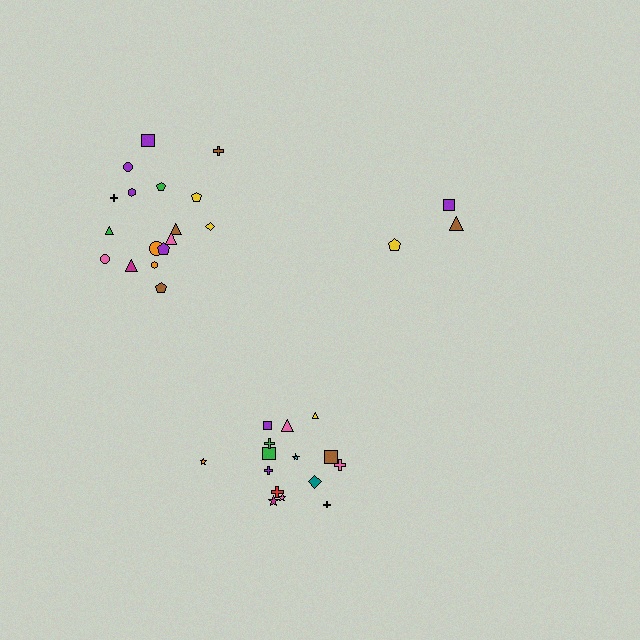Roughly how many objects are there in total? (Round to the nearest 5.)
Roughly 35 objects in total.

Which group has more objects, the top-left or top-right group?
The top-left group.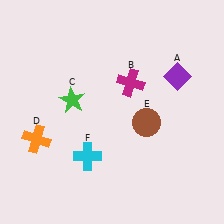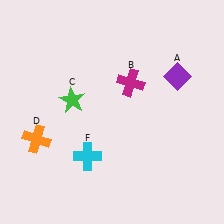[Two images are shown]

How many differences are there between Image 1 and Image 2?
There is 1 difference between the two images.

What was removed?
The brown circle (E) was removed in Image 2.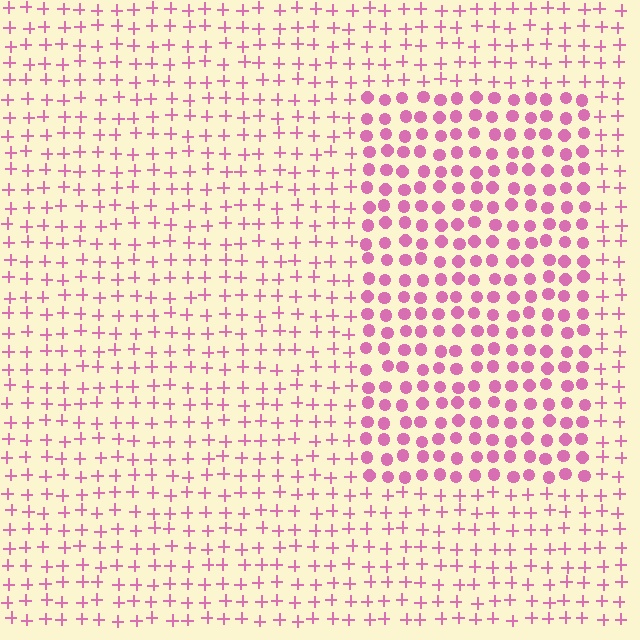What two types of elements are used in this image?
The image uses circles inside the rectangle region and plus signs outside it.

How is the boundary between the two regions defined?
The boundary is defined by a change in element shape: circles inside vs. plus signs outside. All elements share the same color and spacing.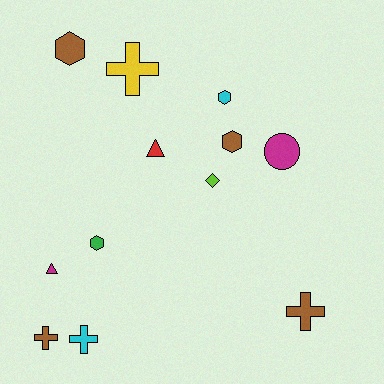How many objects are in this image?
There are 12 objects.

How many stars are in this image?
There are no stars.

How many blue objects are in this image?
There are no blue objects.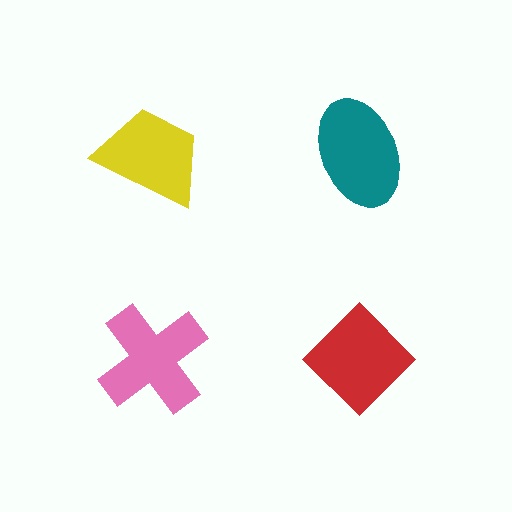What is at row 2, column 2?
A red diamond.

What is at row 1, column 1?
A yellow trapezoid.